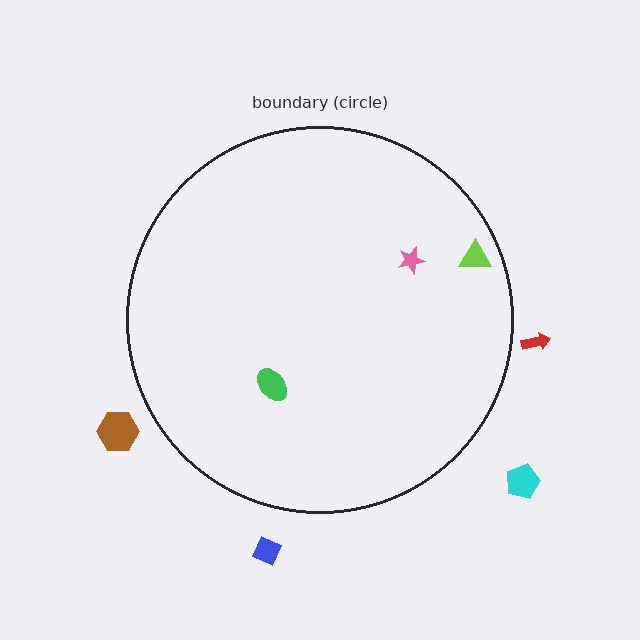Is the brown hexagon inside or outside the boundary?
Outside.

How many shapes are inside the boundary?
3 inside, 4 outside.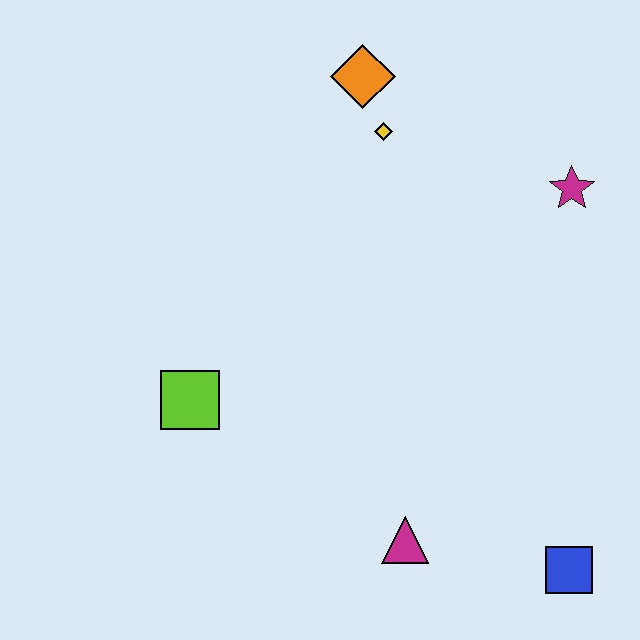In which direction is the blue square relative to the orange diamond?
The blue square is below the orange diamond.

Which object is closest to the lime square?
The magenta triangle is closest to the lime square.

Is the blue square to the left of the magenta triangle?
No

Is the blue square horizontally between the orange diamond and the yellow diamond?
No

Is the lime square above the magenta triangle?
Yes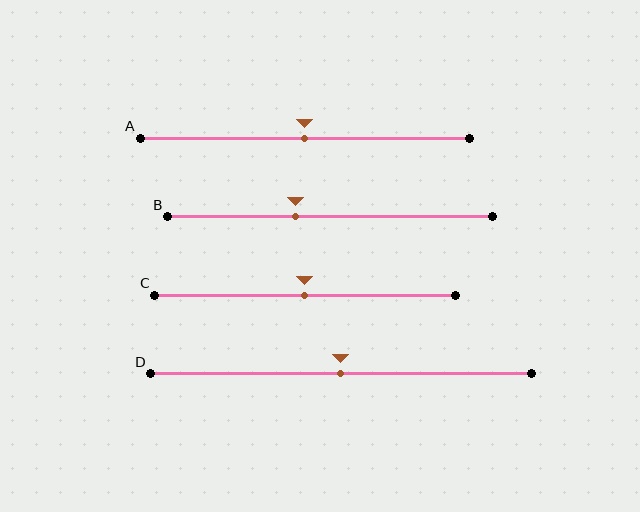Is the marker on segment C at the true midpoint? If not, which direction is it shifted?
Yes, the marker on segment C is at the true midpoint.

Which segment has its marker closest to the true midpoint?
Segment A has its marker closest to the true midpoint.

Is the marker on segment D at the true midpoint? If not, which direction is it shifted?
Yes, the marker on segment D is at the true midpoint.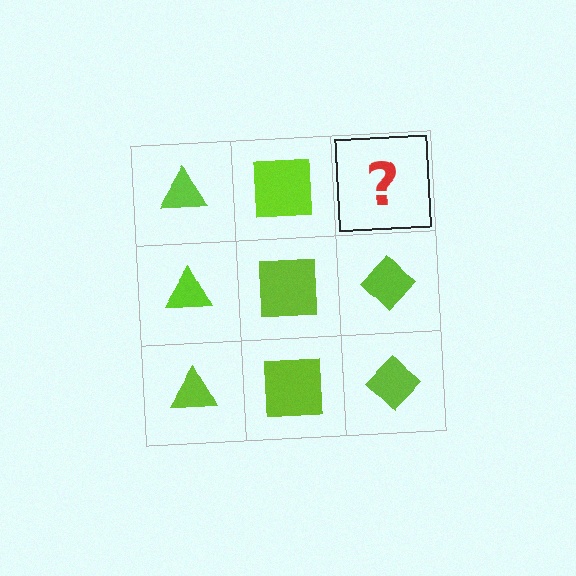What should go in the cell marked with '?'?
The missing cell should contain a lime diamond.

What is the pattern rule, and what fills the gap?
The rule is that each column has a consistent shape. The gap should be filled with a lime diamond.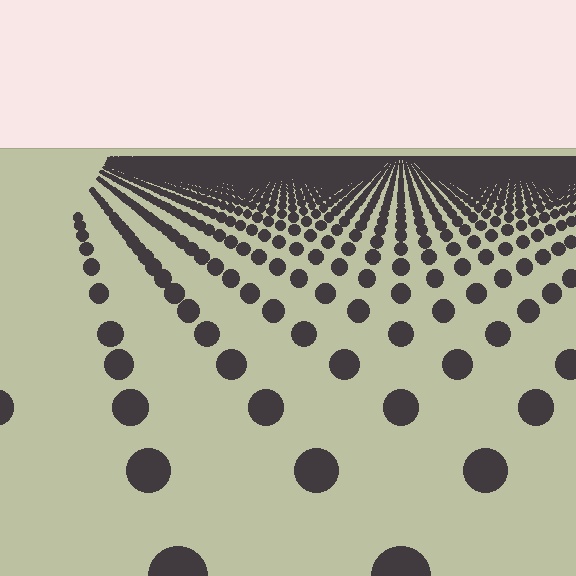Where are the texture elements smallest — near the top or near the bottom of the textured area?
Near the top.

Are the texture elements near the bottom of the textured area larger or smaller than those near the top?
Larger. Near the bottom, elements are closer to the viewer and appear at a bigger on-screen size.